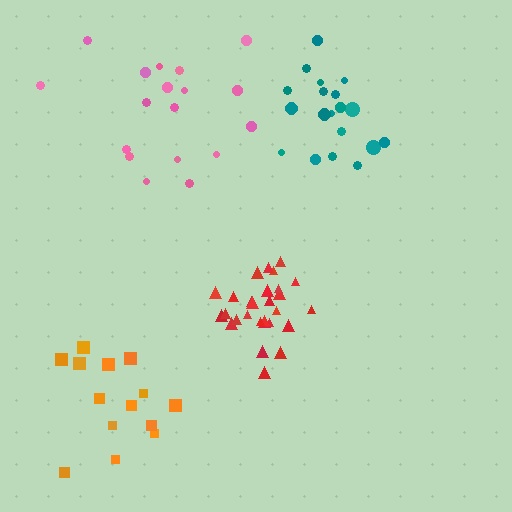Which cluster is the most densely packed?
Red.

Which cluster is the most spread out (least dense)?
Pink.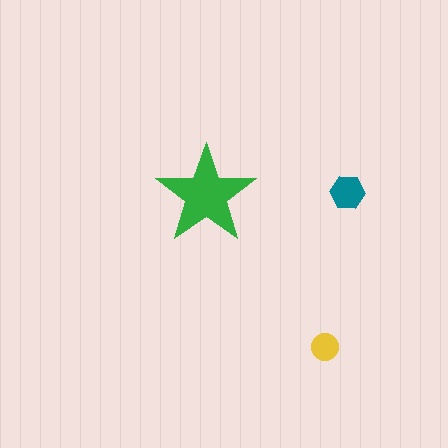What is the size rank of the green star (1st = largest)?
1st.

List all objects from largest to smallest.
The green star, the teal hexagon, the yellow circle.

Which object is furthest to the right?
The teal hexagon is rightmost.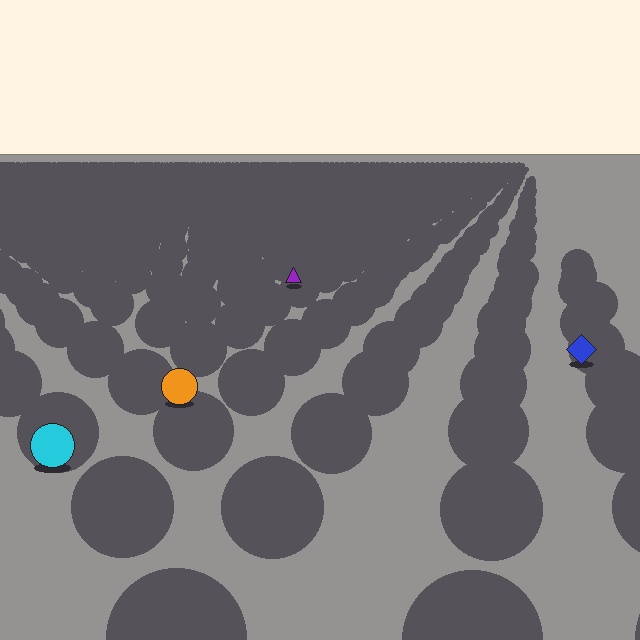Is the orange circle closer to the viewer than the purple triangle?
Yes. The orange circle is closer — you can tell from the texture gradient: the ground texture is coarser near it.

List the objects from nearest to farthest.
From nearest to farthest: the cyan circle, the orange circle, the blue diamond, the purple triangle.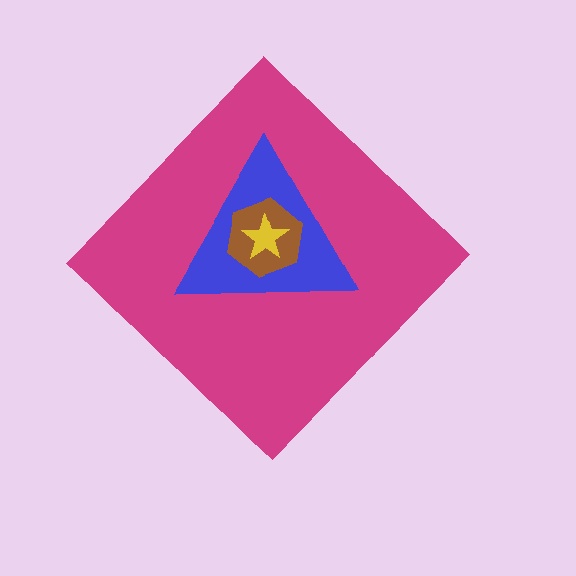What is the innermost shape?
The yellow star.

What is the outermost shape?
The magenta diamond.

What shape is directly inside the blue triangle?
The brown hexagon.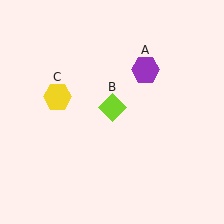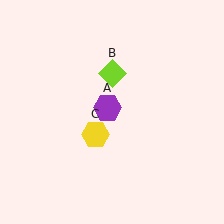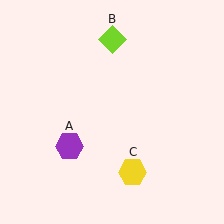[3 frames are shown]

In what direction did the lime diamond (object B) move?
The lime diamond (object B) moved up.